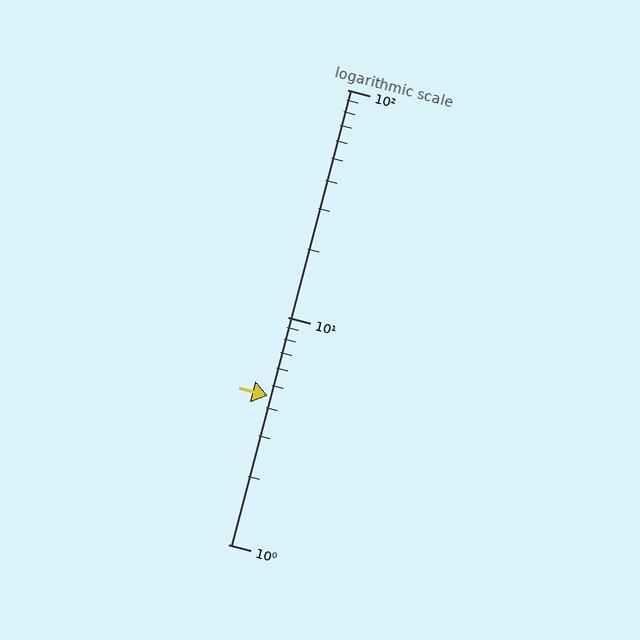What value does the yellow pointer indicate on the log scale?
The pointer indicates approximately 4.5.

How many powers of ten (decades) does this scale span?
The scale spans 2 decades, from 1 to 100.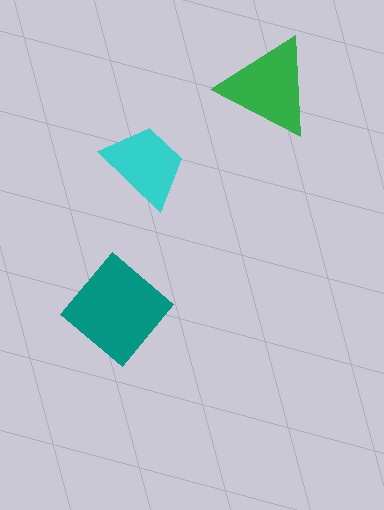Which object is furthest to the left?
The teal diamond is leftmost.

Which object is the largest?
The teal diamond.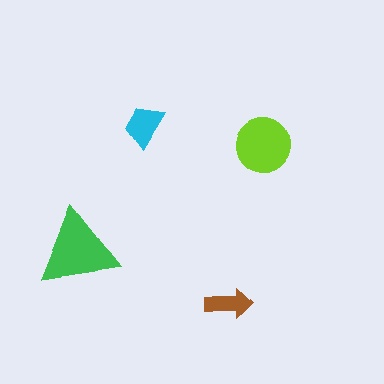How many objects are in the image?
There are 4 objects in the image.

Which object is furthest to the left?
The green triangle is leftmost.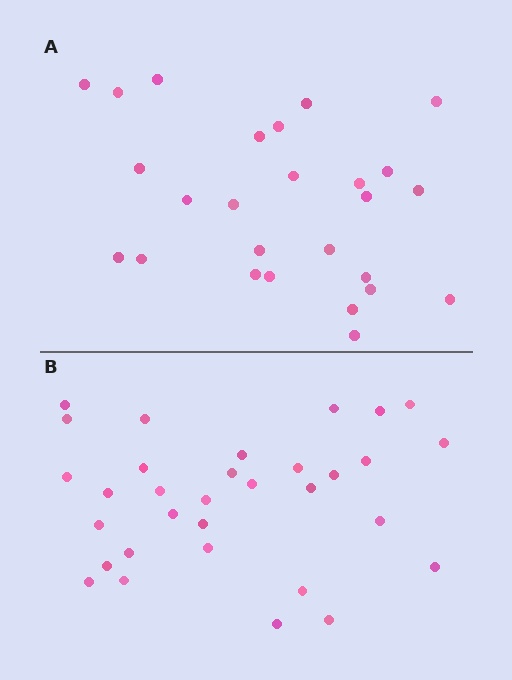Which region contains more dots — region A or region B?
Region B (the bottom region) has more dots.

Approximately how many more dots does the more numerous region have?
Region B has about 6 more dots than region A.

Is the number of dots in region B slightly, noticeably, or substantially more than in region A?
Region B has only slightly more — the two regions are fairly close. The ratio is roughly 1.2 to 1.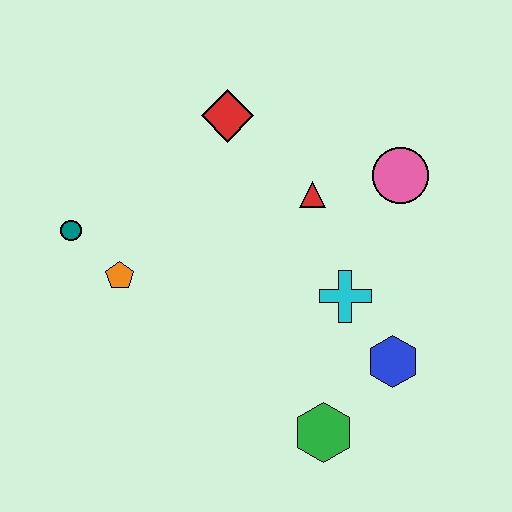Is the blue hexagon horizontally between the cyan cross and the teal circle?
No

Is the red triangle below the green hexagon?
No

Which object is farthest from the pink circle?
The teal circle is farthest from the pink circle.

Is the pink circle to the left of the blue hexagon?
No